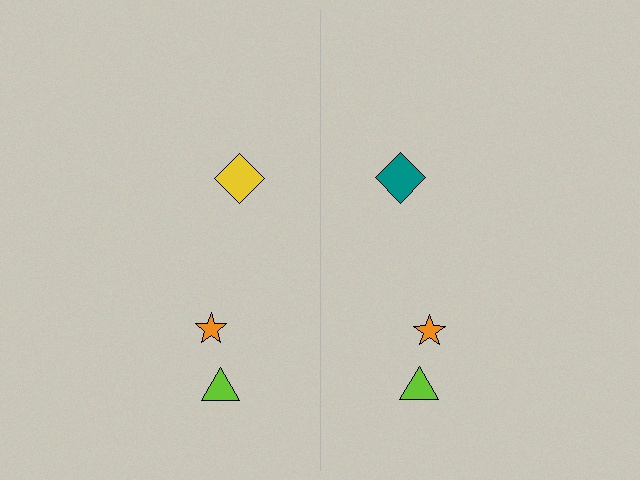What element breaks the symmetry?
The teal diamond on the right side breaks the symmetry — its mirror counterpart is yellow.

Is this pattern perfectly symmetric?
No, the pattern is not perfectly symmetric. The teal diamond on the right side breaks the symmetry — its mirror counterpart is yellow.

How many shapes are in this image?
There are 6 shapes in this image.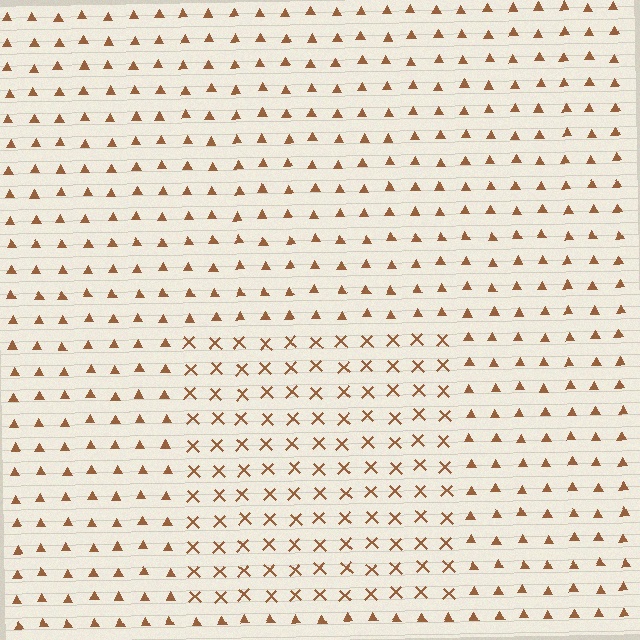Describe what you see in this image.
The image is filled with small brown elements arranged in a uniform grid. A rectangle-shaped region contains X marks, while the surrounding area contains triangles. The boundary is defined purely by the change in element shape.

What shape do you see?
I see a rectangle.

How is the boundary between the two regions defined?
The boundary is defined by a change in element shape: X marks inside vs. triangles outside. All elements share the same color and spacing.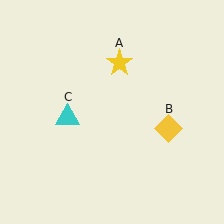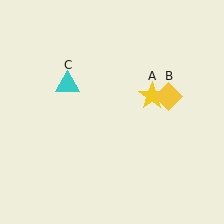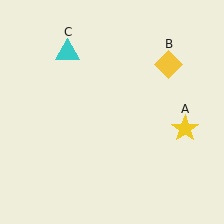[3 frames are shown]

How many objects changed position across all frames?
3 objects changed position: yellow star (object A), yellow diamond (object B), cyan triangle (object C).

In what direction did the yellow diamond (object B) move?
The yellow diamond (object B) moved up.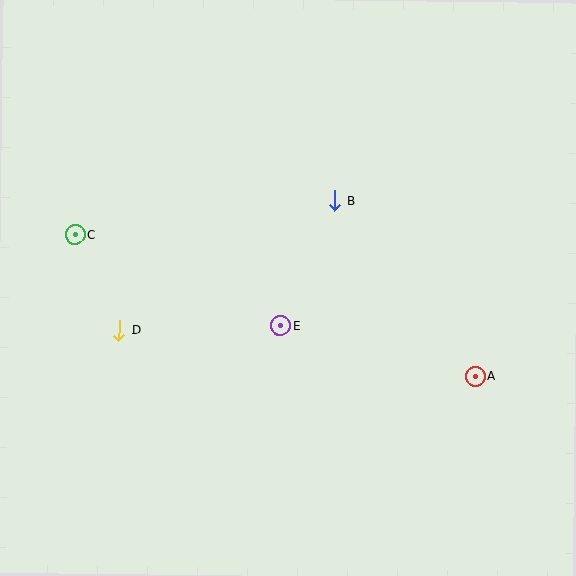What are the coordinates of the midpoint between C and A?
The midpoint between C and A is at (275, 305).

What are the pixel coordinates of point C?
Point C is at (75, 234).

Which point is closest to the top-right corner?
Point B is closest to the top-right corner.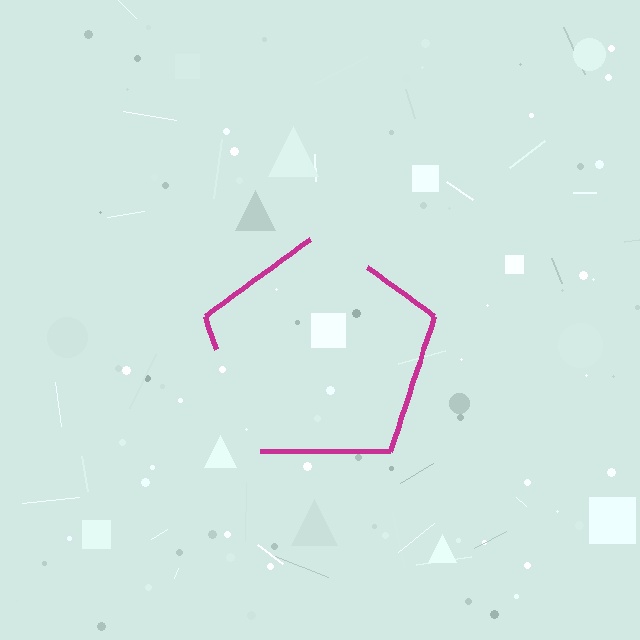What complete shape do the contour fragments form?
The contour fragments form a pentagon.